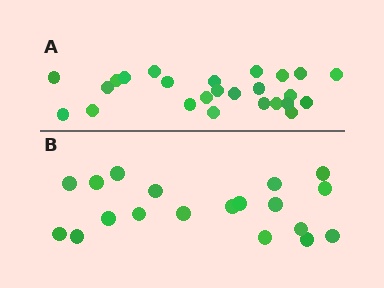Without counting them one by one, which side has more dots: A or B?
Region A (the top region) has more dots.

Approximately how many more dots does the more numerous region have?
Region A has about 6 more dots than region B.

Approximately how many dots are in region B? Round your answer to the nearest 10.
About 20 dots. (The exact count is 19, which rounds to 20.)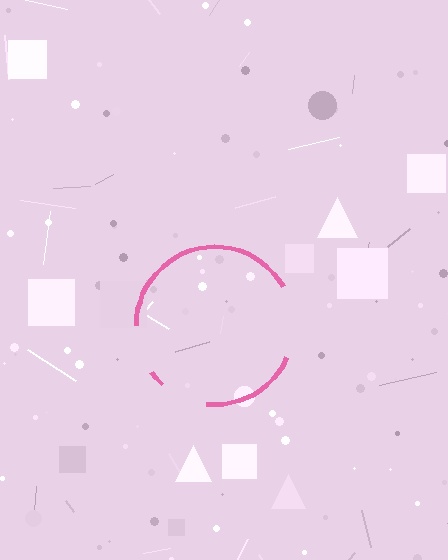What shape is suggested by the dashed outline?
The dashed outline suggests a circle.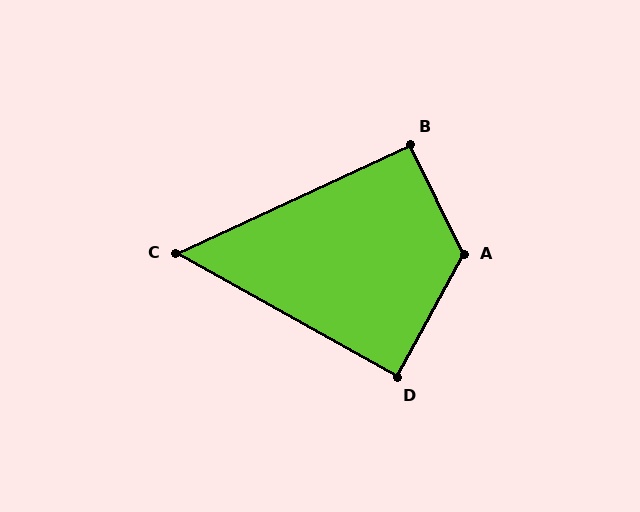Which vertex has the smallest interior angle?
C, at approximately 54 degrees.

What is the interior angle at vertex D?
Approximately 89 degrees (approximately right).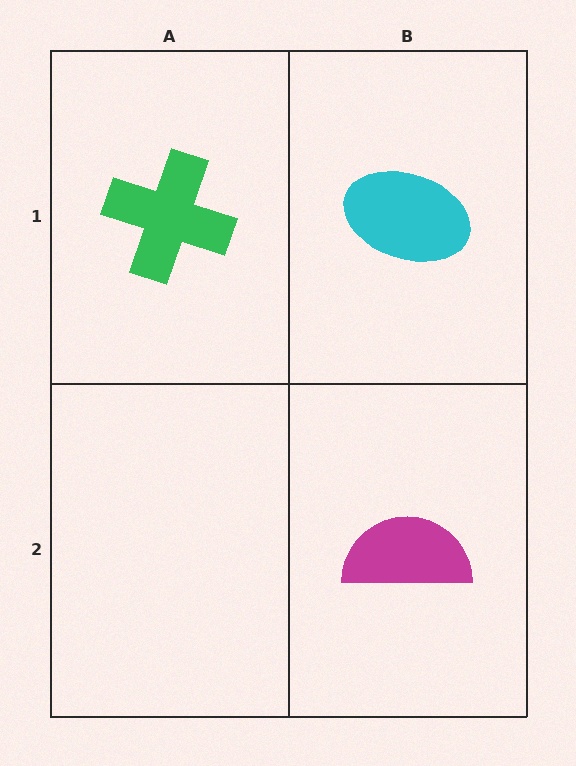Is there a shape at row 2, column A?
No, that cell is empty.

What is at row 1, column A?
A green cross.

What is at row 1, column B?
A cyan ellipse.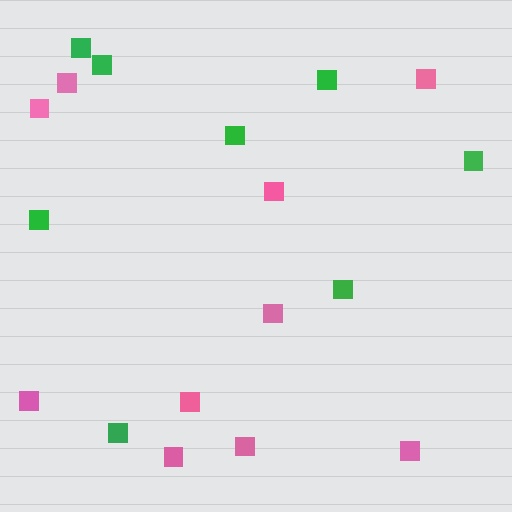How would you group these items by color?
There are 2 groups: one group of green squares (8) and one group of pink squares (10).